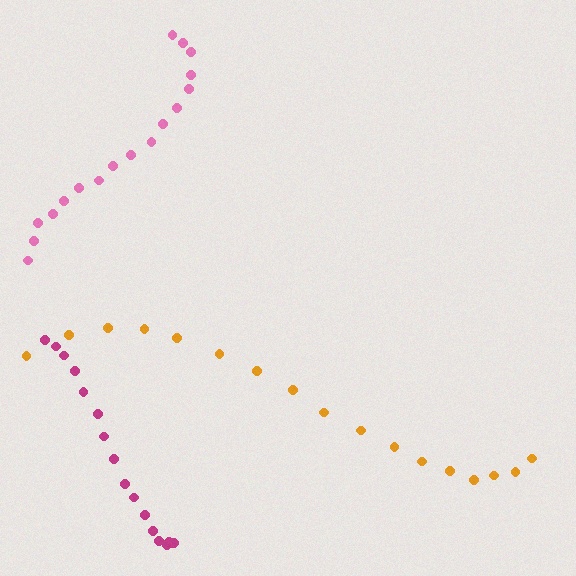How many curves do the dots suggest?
There are 3 distinct paths.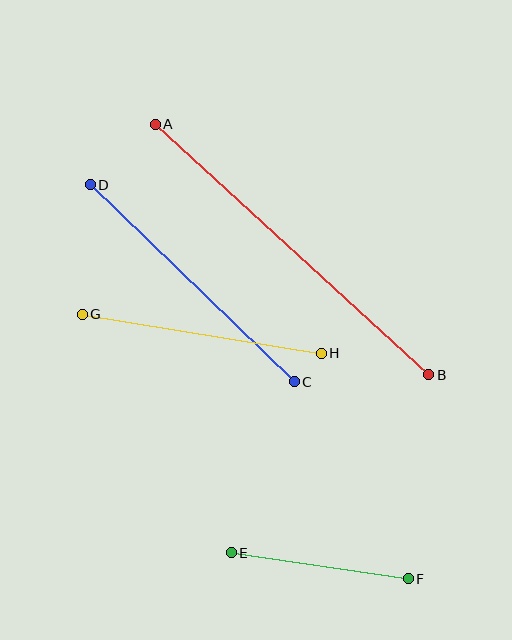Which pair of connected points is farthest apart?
Points A and B are farthest apart.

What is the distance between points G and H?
The distance is approximately 242 pixels.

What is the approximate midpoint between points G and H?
The midpoint is at approximately (202, 334) pixels.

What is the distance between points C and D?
The distance is approximately 284 pixels.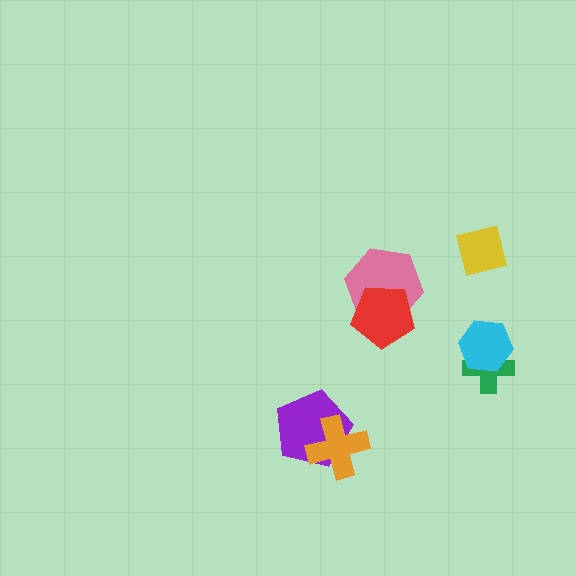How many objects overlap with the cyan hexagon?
1 object overlaps with the cyan hexagon.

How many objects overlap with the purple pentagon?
1 object overlaps with the purple pentagon.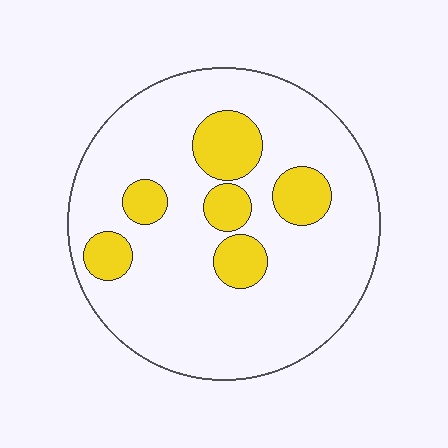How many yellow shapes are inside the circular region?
6.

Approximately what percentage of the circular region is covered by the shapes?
Approximately 20%.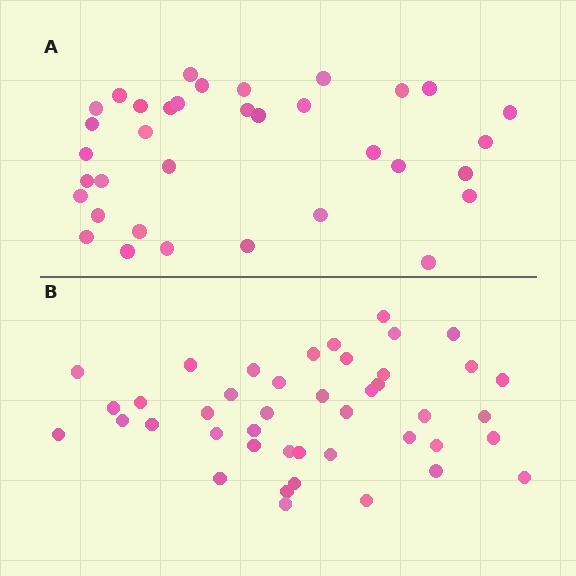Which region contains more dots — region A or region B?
Region B (the bottom region) has more dots.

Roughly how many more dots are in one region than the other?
Region B has roughly 8 or so more dots than region A.